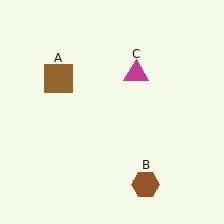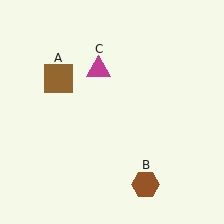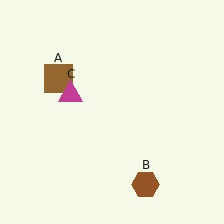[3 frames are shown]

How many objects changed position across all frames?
1 object changed position: magenta triangle (object C).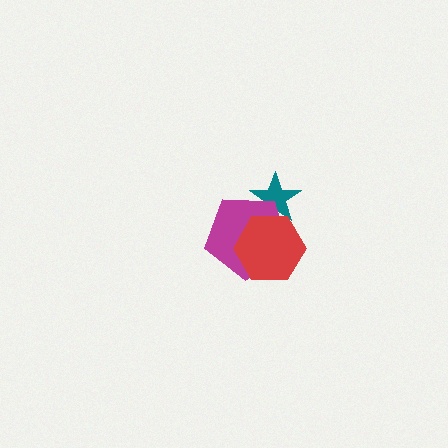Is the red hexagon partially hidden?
No, no other shape covers it.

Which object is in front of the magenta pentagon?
The red hexagon is in front of the magenta pentagon.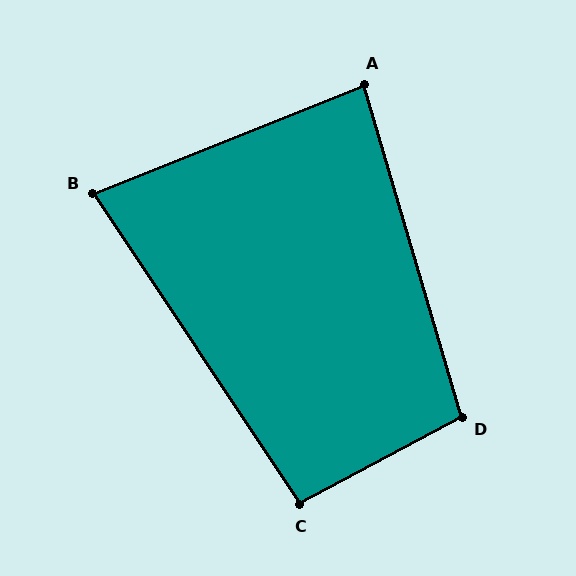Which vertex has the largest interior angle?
D, at approximately 102 degrees.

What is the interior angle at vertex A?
Approximately 85 degrees (acute).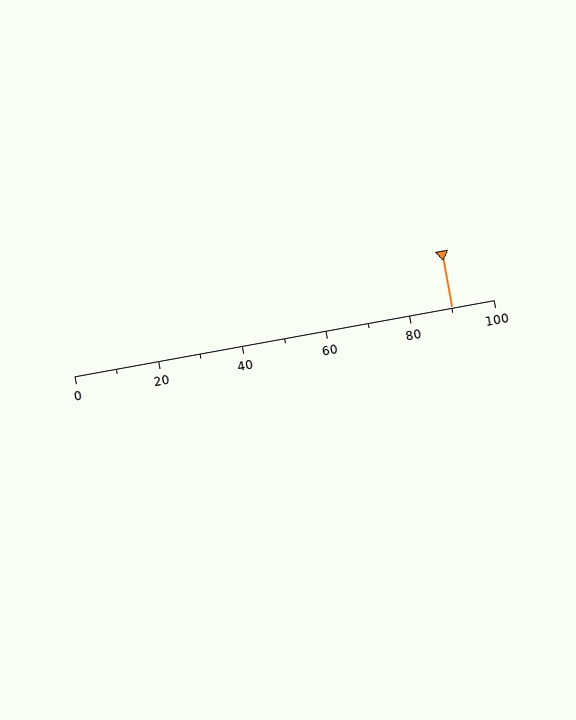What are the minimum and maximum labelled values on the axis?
The axis runs from 0 to 100.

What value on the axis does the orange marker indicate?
The marker indicates approximately 90.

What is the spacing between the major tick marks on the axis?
The major ticks are spaced 20 apart.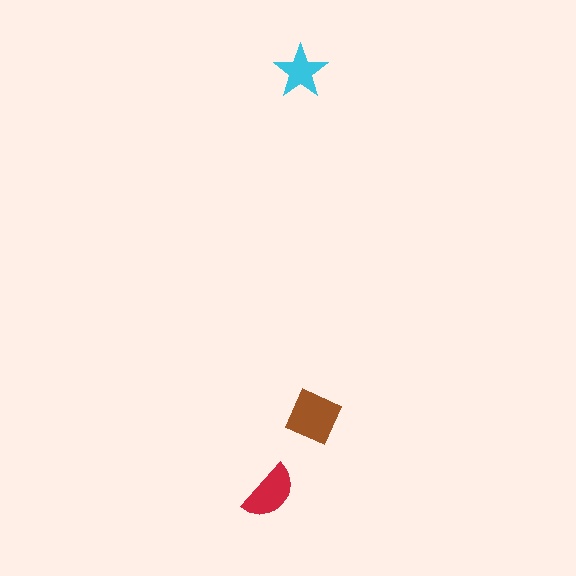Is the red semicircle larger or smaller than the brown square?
Smaller.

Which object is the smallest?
The cyan star.